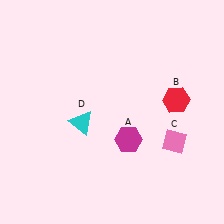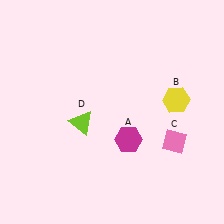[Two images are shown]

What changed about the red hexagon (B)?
In Image 1, B is red. In Image 2, it changed to yellow.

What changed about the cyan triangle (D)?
In Image 1, D is cyan. In Image 2, it changed to lime.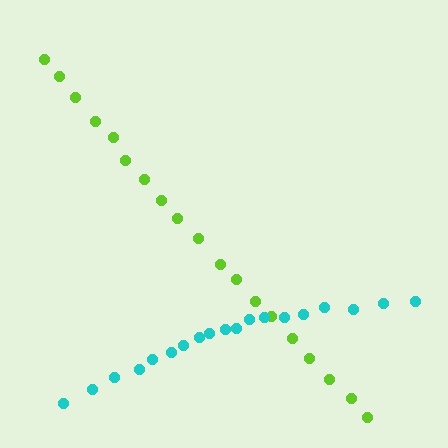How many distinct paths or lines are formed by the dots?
There are 2 distinct paths.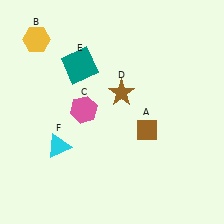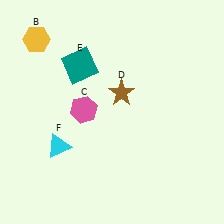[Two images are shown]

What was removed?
The brown diamond (A) was removed in Image 2.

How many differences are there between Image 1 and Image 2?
There is 1 difference between the two images.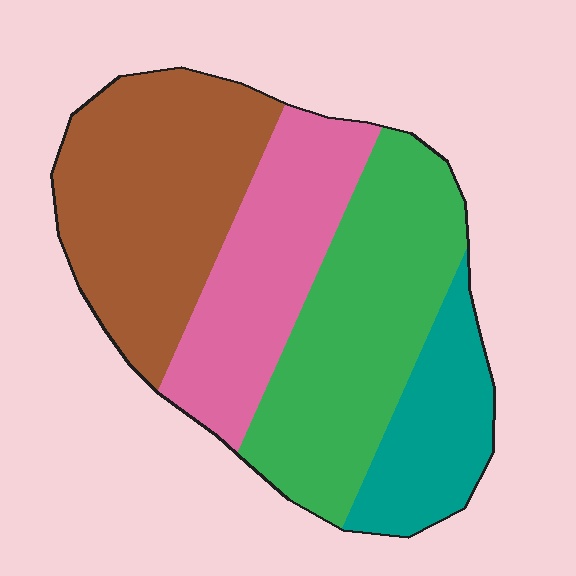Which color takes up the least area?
Teal, at roughly 15%.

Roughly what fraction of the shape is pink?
Pink takes up about one quarter (1/4) of the shape.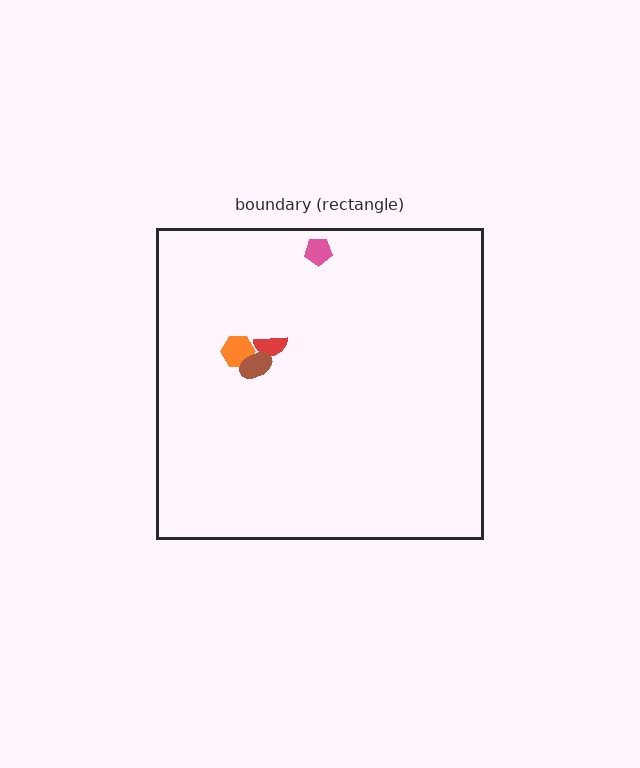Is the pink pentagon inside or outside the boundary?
Inside.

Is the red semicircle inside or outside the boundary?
Inside.